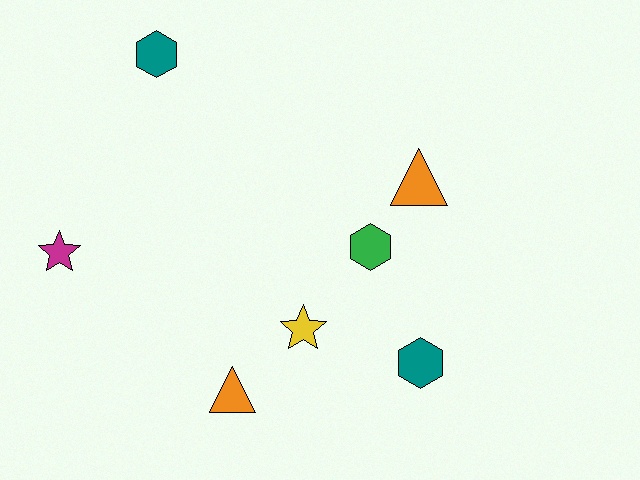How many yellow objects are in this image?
There is 1 yellow object.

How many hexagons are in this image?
There are 3 hexagons.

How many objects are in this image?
There are 7 objects.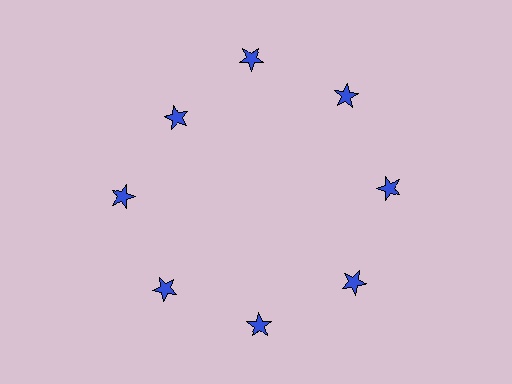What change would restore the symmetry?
The symmetry would be restored by moving it outward, back onto the ring so that all 8 stars sit at equal angles and equal distance from the center.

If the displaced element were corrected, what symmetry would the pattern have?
It would have 8-fold rotational symmetry — the pattern would map onto itself every 45 degrees.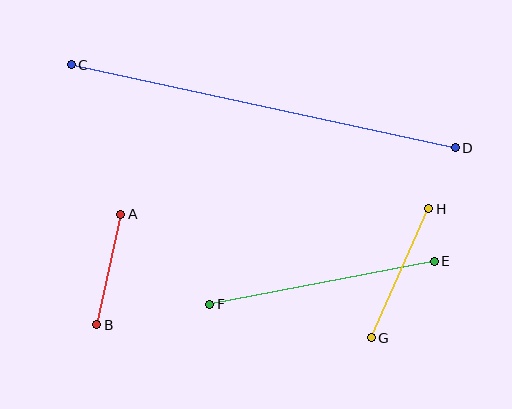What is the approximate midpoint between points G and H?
The midpoint is at approximately (400, 273) pixels.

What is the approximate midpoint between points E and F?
The midpoint is at approximately (322, 283) pixels.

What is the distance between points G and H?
The distance is approximately 141 pixels.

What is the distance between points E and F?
The distance is approximately 229 pixels.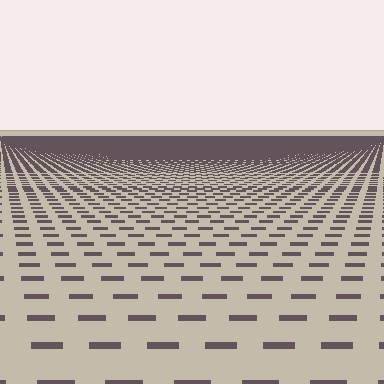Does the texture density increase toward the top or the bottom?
Density increases toward the top.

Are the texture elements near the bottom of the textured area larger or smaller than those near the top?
Larger. Near the bottom, elements are closer to the viewer and appear at a bigger on-screen size.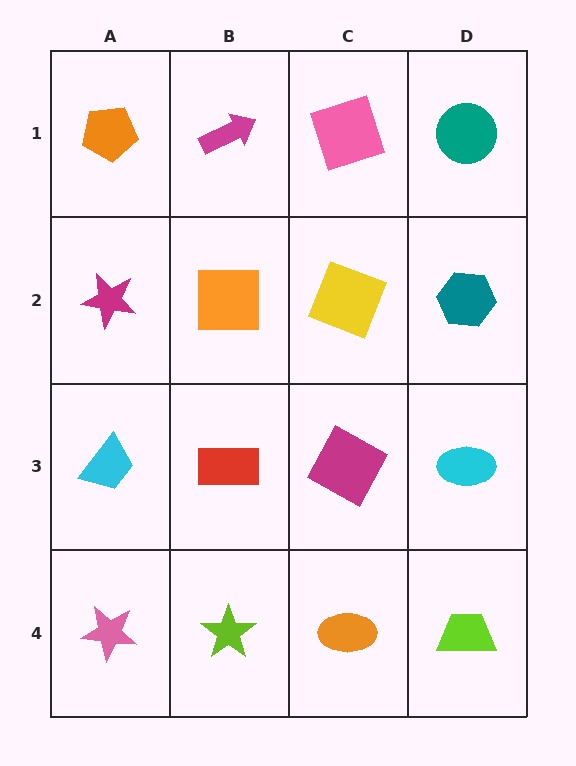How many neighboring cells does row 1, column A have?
2.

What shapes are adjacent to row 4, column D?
A cyan ellipse (row 3, column D), an orange ellipse (row 4, column C).